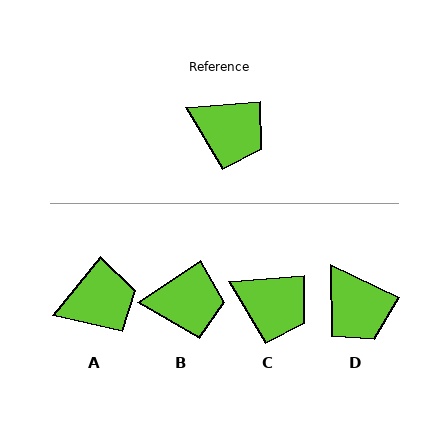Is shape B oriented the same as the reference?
No, it is off by about 29 degrees.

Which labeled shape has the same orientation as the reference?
C.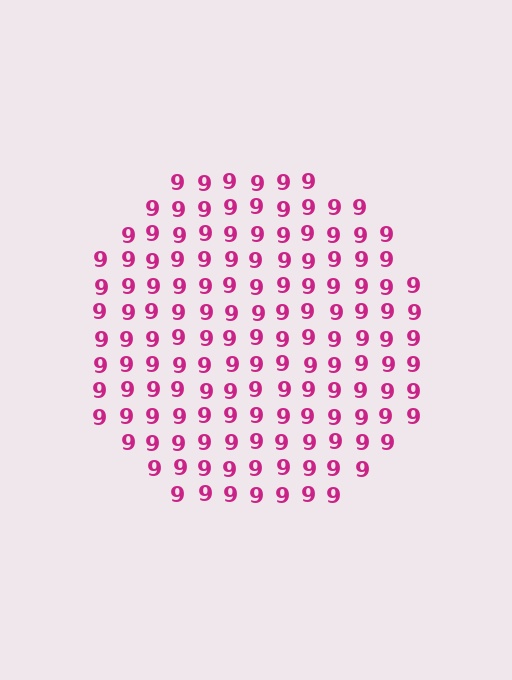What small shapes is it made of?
It is made of small digit 9's.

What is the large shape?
The large shape is a circle.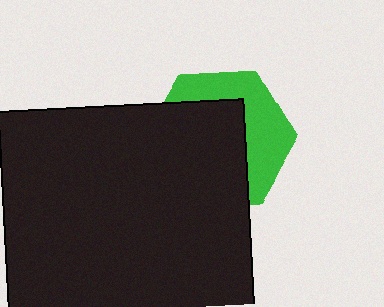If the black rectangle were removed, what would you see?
You would see the complete green hexagon.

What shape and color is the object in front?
The object in front is a black rectangle.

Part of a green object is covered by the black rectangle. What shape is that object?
It is a hexagon.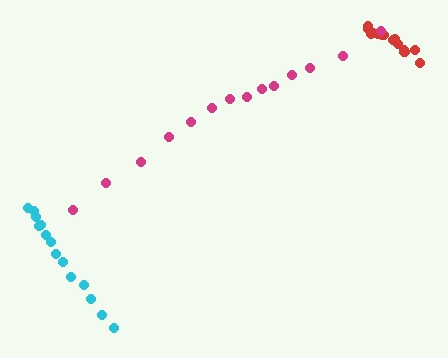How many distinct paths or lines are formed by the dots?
There are 3 distinct paths.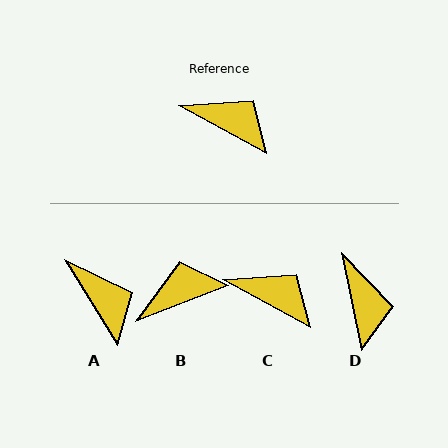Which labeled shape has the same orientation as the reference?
C.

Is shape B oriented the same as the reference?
No, it is off by about 50 degrees.